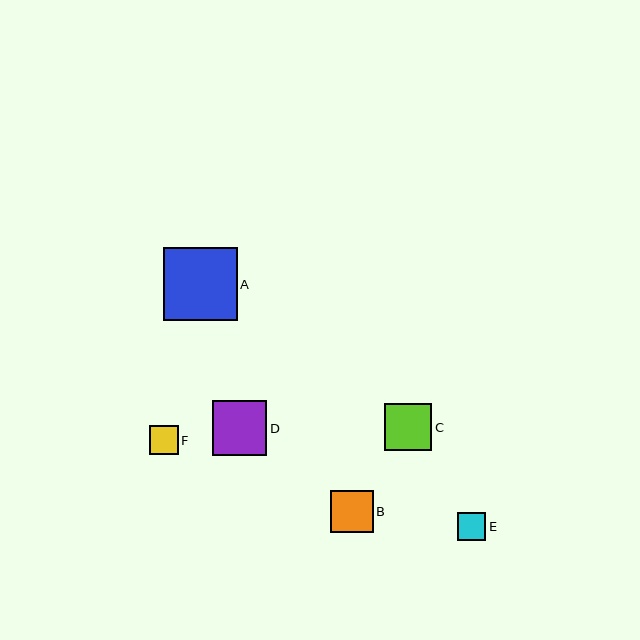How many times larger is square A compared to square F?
Square A is approximately 2.5 times the size of square F.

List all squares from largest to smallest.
From largest to smallest: A, D, C, B, F, E.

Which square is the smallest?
Square E is the smallest with a size of approximately 28 pixels.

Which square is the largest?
Square A is the largest with a size of approximately 73 pixels.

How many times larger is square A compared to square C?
Square A is approximately 1.6 times the size of square C.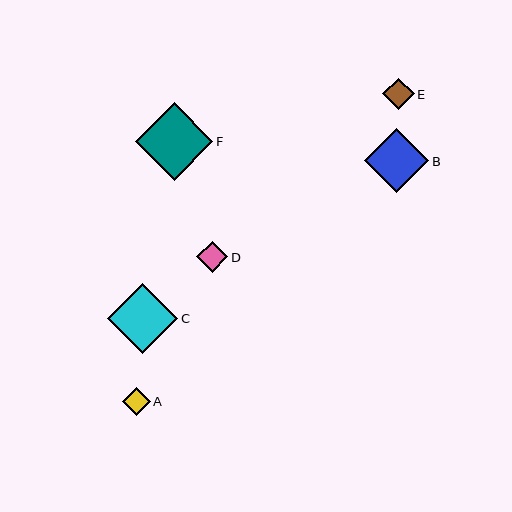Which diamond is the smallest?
Diamond A is the smallest with a size of approximately 28 pixels.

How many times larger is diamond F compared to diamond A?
Diamond F is approximately 2.8 times the size of diamond A.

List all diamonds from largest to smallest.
From largest to smallest: F, C, B, E, D, A.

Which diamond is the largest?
Diamond F is the largest with a size of approximately 78 pixels.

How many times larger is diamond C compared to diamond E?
Diamond C is approximately 2.2 times the size of diamond E.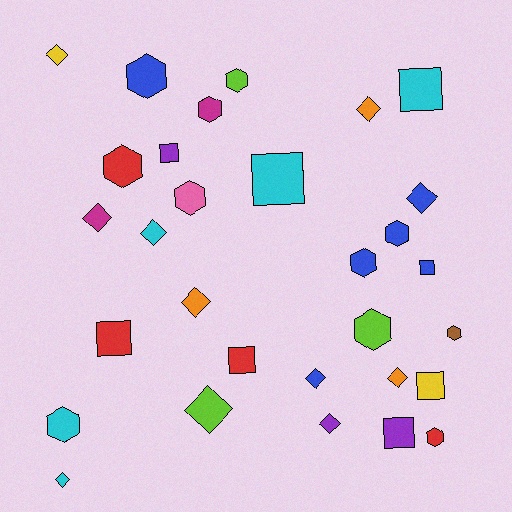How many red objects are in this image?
There are 4 red objects.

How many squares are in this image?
There are 8 squares.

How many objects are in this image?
There are 30 objects.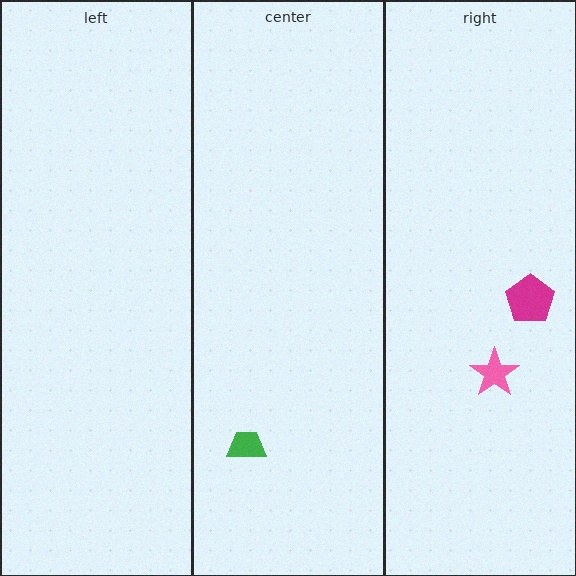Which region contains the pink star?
The right region.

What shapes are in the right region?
The pink star, the magenta pentagon.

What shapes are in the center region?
The green trapezoid.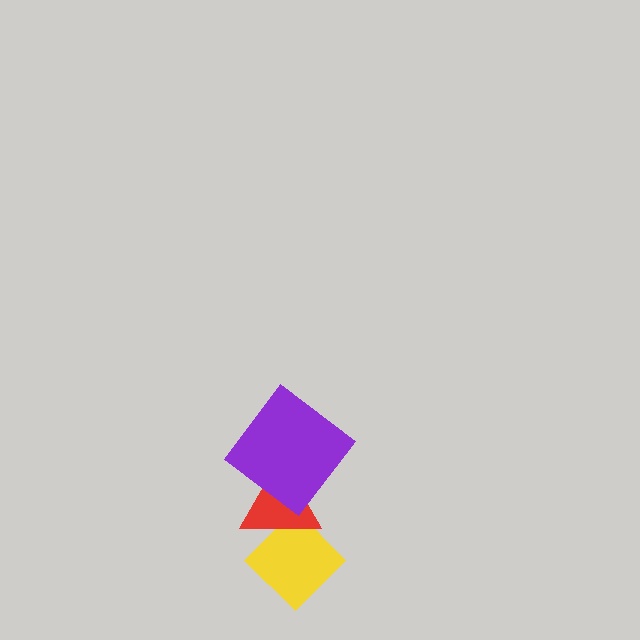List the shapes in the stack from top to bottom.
From top to bottom: the purple diamond, the red triangle, the yellow diamond.